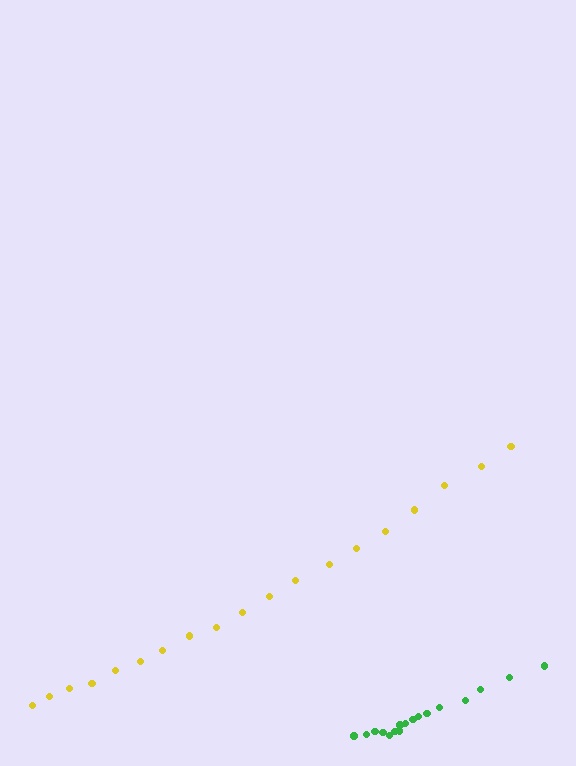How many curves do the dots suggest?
There are 2 distinct paths.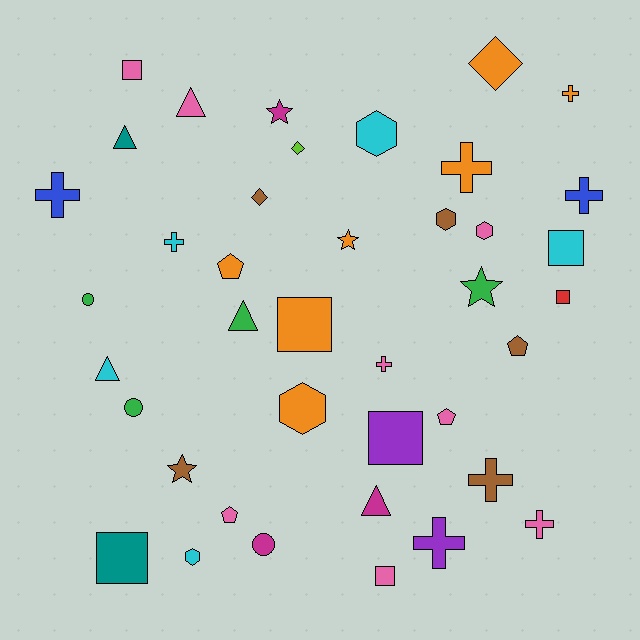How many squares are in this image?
There are 7 squares.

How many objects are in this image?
There are 40 objects.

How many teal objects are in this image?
There are 2 teal objects.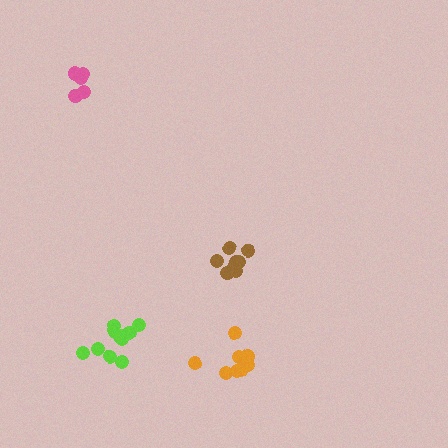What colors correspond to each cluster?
The clusters are colored: pink, brown, lime, orange.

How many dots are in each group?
Group 1: 5 dots, Group 2: 9 dots, Group 3: 10 dots, Group 4: 8 dots (32 total).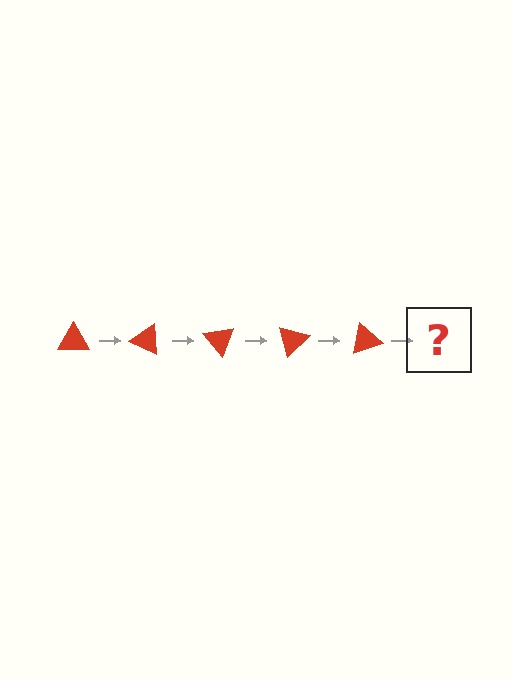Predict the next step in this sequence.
The next step is a red triangle rotated 125 degrees.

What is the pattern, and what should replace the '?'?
The pattern is that the triangle rotates 25 degrees each step. The '?' should be a red triangle rotated 125 degrees.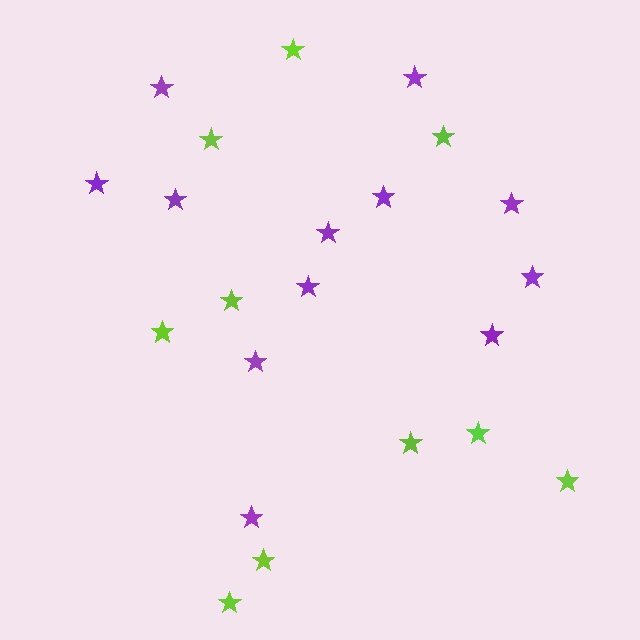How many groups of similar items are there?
There are 2 groups: one group of lime stars (10) and one group of purple stars (12).